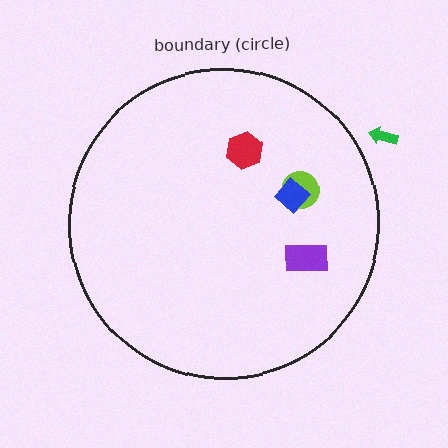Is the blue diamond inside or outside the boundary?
Inside.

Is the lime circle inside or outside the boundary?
Inside.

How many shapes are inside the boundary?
4 inside, 1 outside.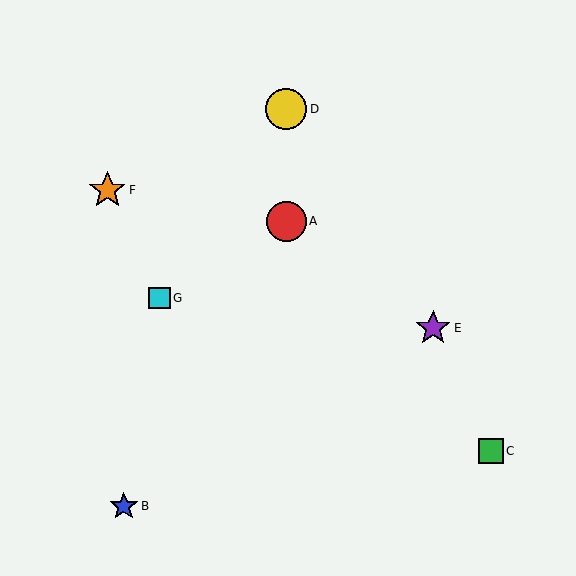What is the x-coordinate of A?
Object A is at x≈286.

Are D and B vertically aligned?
No, D is at x≈286 and B is at x≈124.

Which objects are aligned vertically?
Objects A, D are aligned vertically.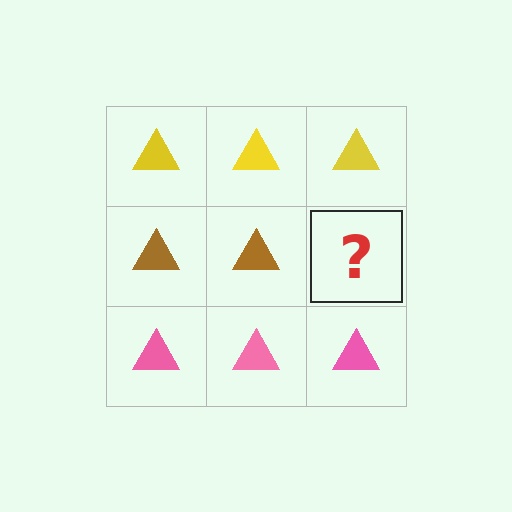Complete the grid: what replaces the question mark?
The question mark should be replaced with a brown triangle.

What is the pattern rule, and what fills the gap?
The rule is that each row has a consistent color. The gap should be filled with a brown triangle.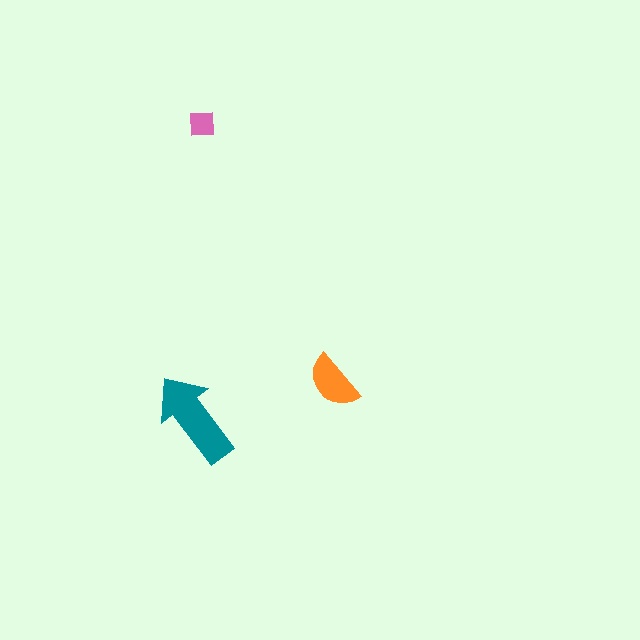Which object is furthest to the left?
The teal arrow is leftmost.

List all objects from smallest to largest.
The pink square, the orange semicircle, the teal arrow.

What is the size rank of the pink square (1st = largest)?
3rd.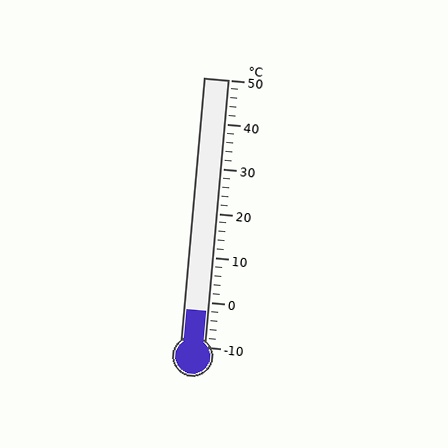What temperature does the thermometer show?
The thermometer shows approximately -2°C.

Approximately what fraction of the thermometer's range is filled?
The thermometer is filled to approximately 15% of its range.